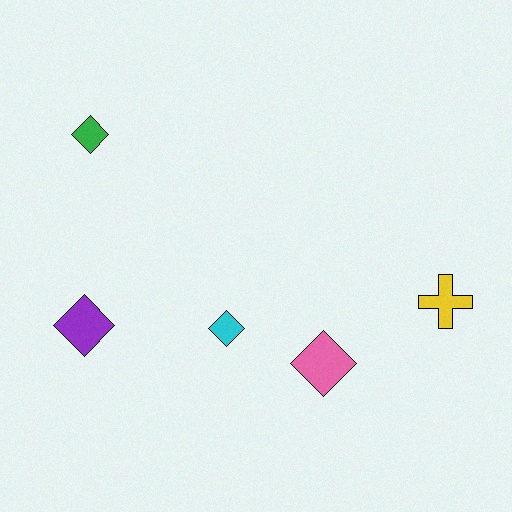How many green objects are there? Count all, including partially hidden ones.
There is 1 green object.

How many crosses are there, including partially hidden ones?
There is 1 cross.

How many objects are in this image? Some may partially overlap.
There are 5 objects.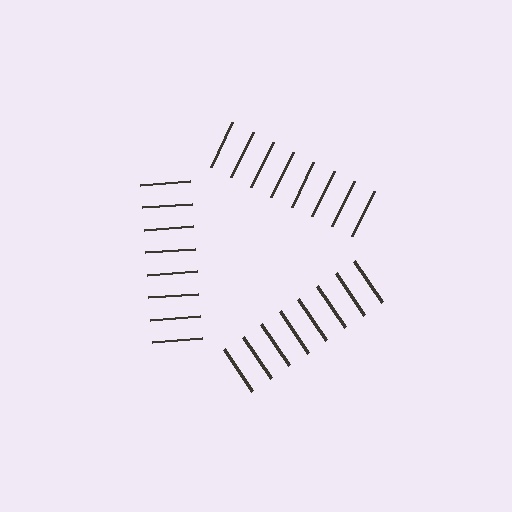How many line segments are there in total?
24 — 8 along each of the 3 edges.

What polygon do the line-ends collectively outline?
An illusory triangle — the line segments terminate on its edges but no continuous stroke is drawn.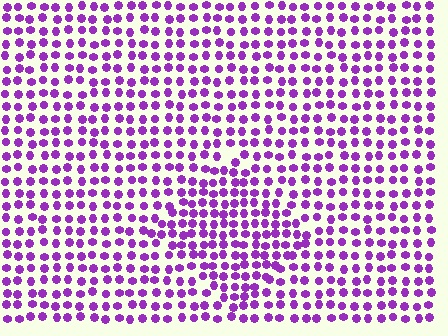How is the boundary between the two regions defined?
The boundary is defined by a change in element density (approximately 1.4x ratio). All elements are the same color, size, and shape.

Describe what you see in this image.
The image contains small purple elements arranged at two different densities. A diamond-shaped region is visible where the elements are more densely packed than the surrounding area.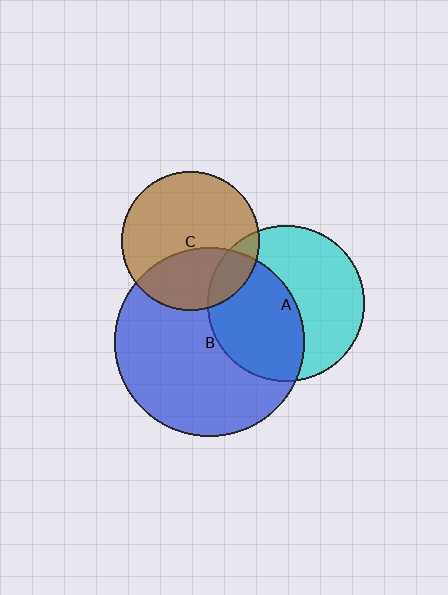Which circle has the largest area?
Circle B (blue).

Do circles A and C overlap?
Yes.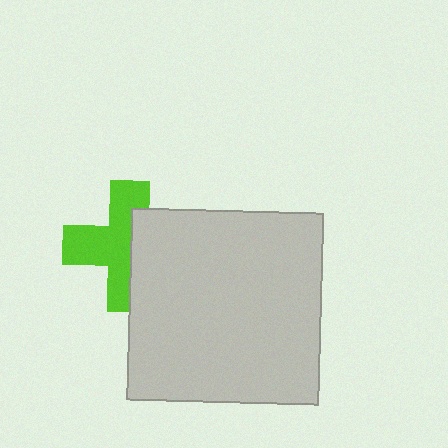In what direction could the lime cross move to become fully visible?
The lime cross could move left. That would shift it out from behind the light gray square entirely.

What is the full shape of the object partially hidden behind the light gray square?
The partially hidden object is a lime cross.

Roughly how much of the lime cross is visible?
About half of it is visible (roughly 58%).